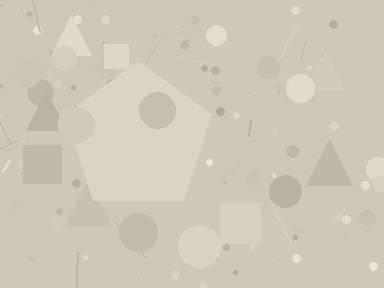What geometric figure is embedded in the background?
A pentagon is embedded in the background.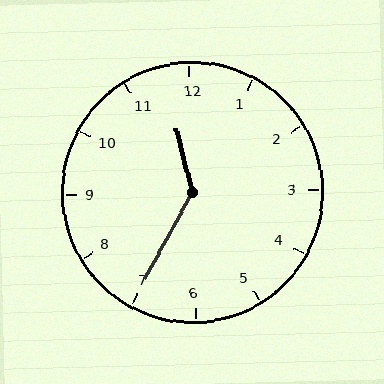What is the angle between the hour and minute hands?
Approximately 138 degrees.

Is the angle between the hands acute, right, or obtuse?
It is obtuse.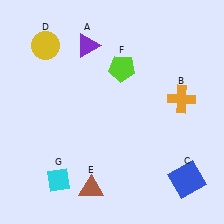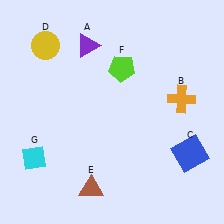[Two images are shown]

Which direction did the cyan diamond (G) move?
The cyan diamond (G) moved left.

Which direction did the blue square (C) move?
The blue square (C) moved up.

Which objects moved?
The objects that moved are: the blue square (C), the cyan diamond (G).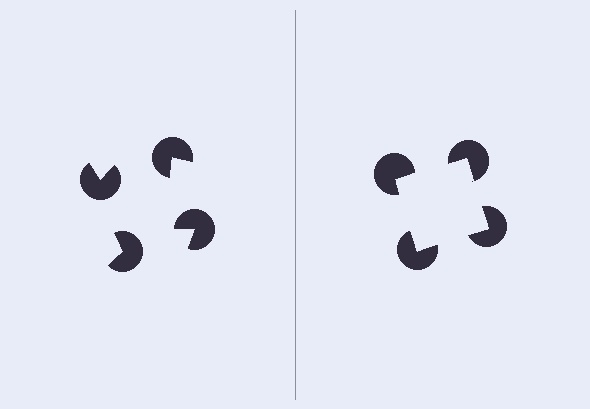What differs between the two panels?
The pac-man discs are positioned identically on both sides; only the wedge orientations differ. On the right they align to a square; on the left they are misaligned.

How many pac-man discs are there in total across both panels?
8 — 4 on each side.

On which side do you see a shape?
An illusory square appears on the right side. On the left side the wedge cuts are rotated, so no coherent shape forms.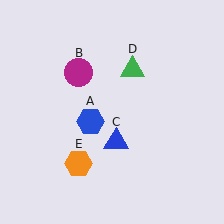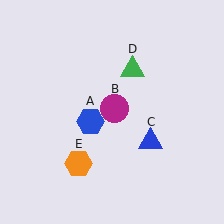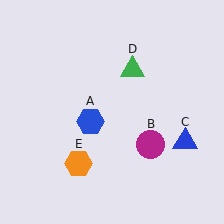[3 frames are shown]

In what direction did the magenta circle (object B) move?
The magenta circle (object B) moved down and to the right.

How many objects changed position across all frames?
2 objects changed position: magenta circle (object B), blue triangle (object C).